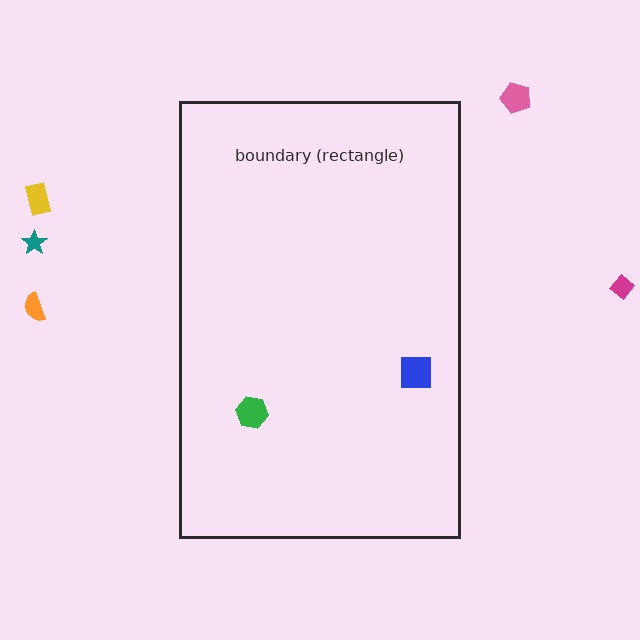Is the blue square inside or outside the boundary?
Inside.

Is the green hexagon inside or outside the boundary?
Inside.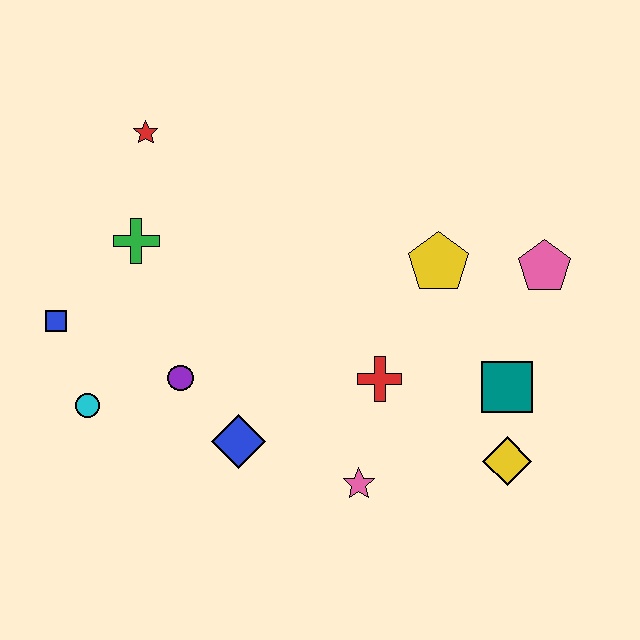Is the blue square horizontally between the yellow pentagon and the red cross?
No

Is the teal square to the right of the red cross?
Yes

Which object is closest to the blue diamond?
The purple circle is closest to the blue diamond.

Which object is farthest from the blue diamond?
The pink pentagon is farthest from the blue diamond.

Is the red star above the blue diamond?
Yes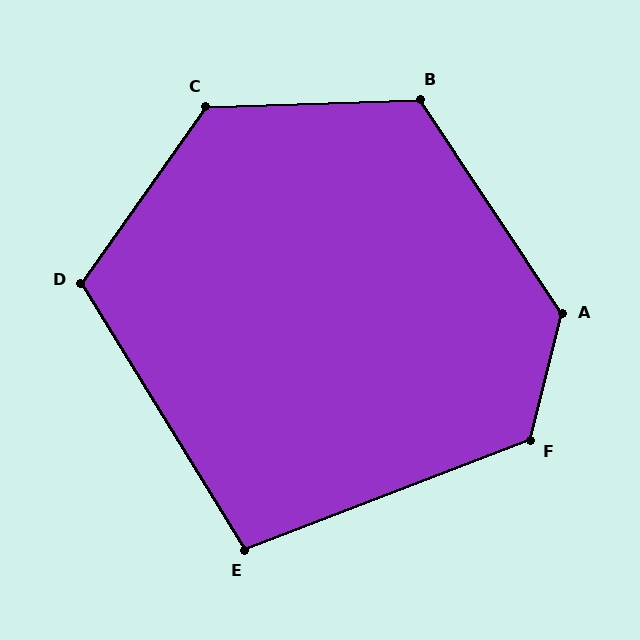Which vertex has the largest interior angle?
A, at approximately 132 degrees.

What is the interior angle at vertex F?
Approximately 125 degrees (obtuse).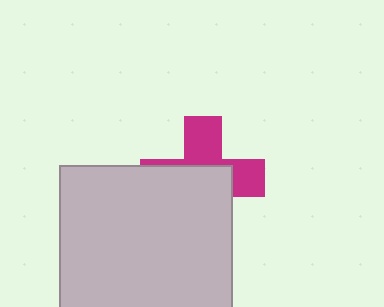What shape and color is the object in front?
The object in front is a light gray square.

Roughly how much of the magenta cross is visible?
A small part of it is visible (roughly 42%).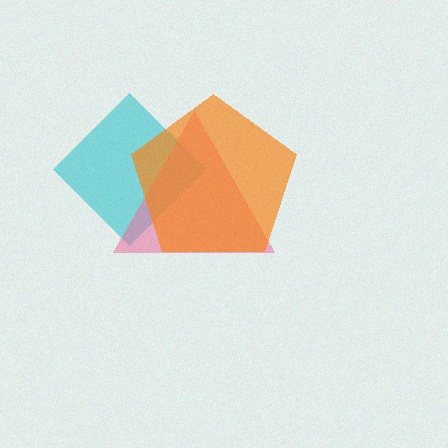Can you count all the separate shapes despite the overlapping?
Yes, there are 3 separate shapes.